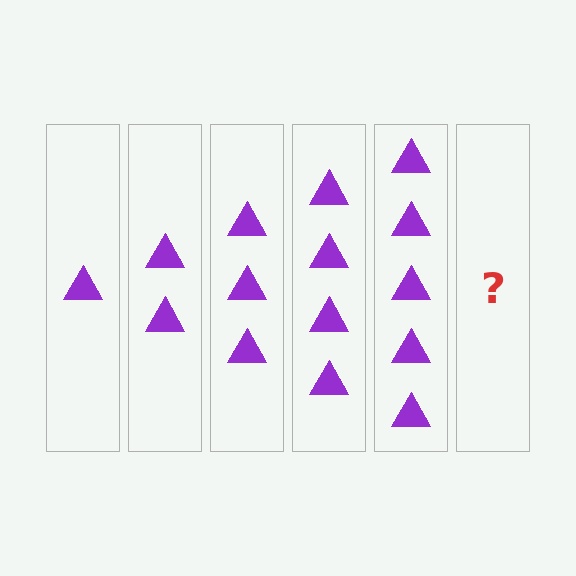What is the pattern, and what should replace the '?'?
The pattern is that each step adds one more triangle. The '?' should be 6 triangles.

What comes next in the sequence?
The next element should be 6 triangles.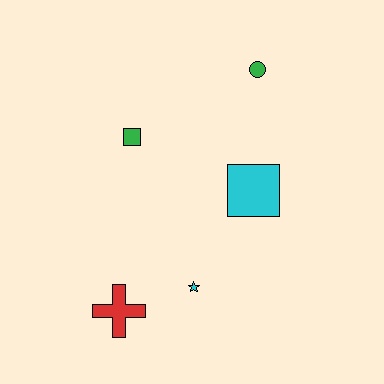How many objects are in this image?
There are 5 objects.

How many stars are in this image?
There is 1 star.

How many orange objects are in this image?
There are no orange objects.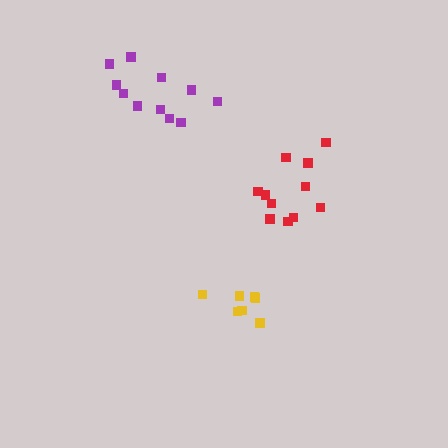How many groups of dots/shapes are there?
There are 3 groups.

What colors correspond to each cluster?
The clusters are colored: yellow, purple, red.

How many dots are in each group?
Group 1: 7 dots, Group 2: 11 dots, Group 3: 11 dots (29 total).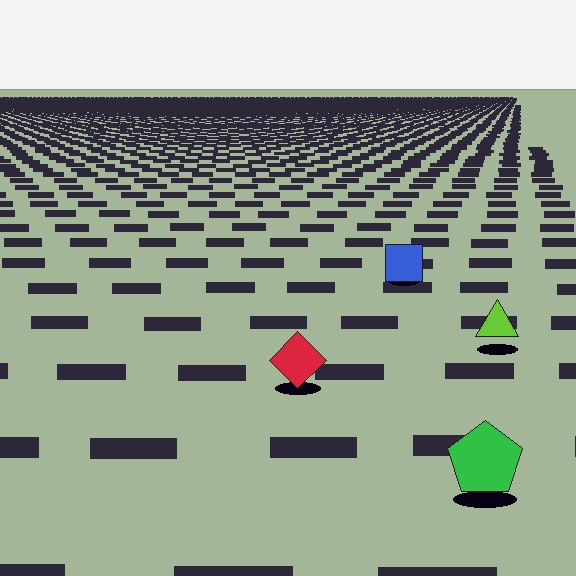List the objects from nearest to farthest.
From nearest to farthest: the green pentagon, the red diamond, the lime triangle, the blue square.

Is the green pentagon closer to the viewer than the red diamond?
Yes. The green pentagon is closer — you can tell from the texture gradient: the ground texture is coarser near it.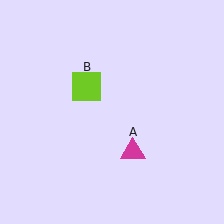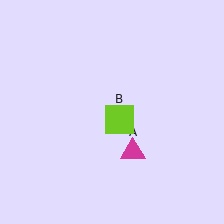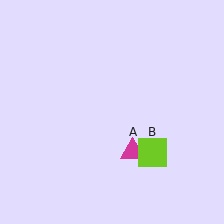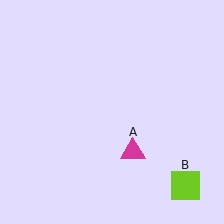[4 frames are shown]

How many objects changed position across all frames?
1 object changed position: lime square (object B).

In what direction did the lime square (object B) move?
The lime square (object B) moved down and to the right.